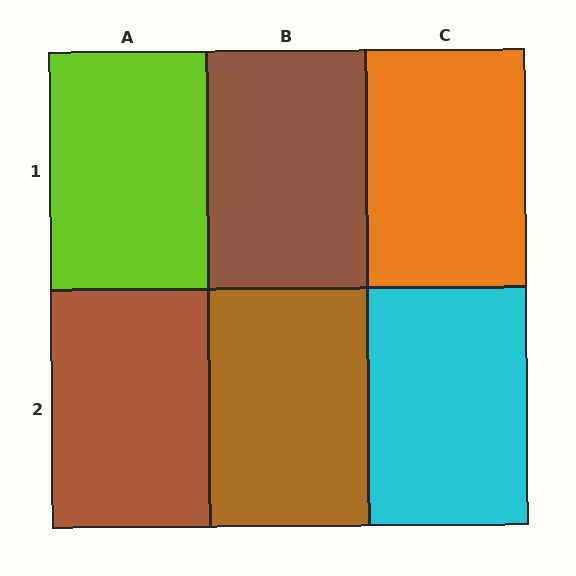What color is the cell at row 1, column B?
Brown.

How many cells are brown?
3 cells are brown.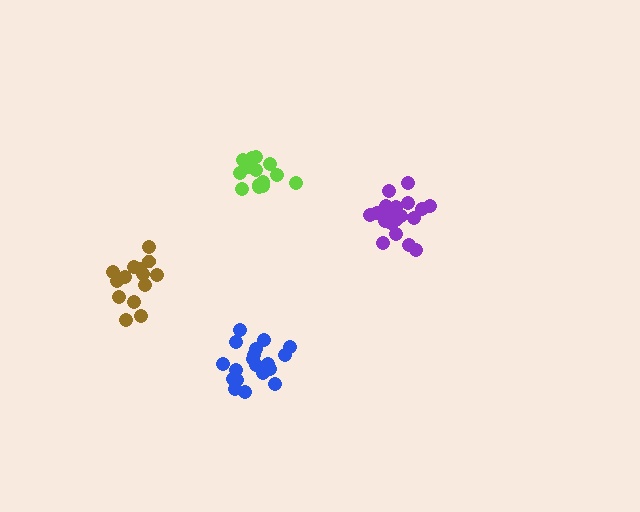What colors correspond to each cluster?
The clusters are colored: blue, brown, lime, purple.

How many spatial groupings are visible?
There are 4 spatial groupings.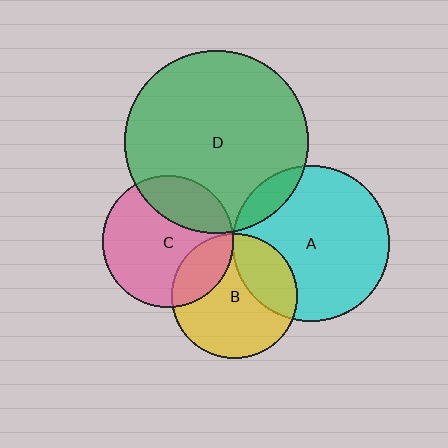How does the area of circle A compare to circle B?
Approximately 1.6 times.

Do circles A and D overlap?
Yes.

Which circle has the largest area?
Circle D (green).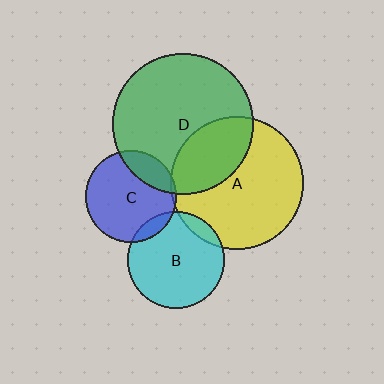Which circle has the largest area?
Circle D (green).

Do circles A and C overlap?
Yes.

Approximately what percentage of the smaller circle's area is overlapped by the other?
Approximately 5%.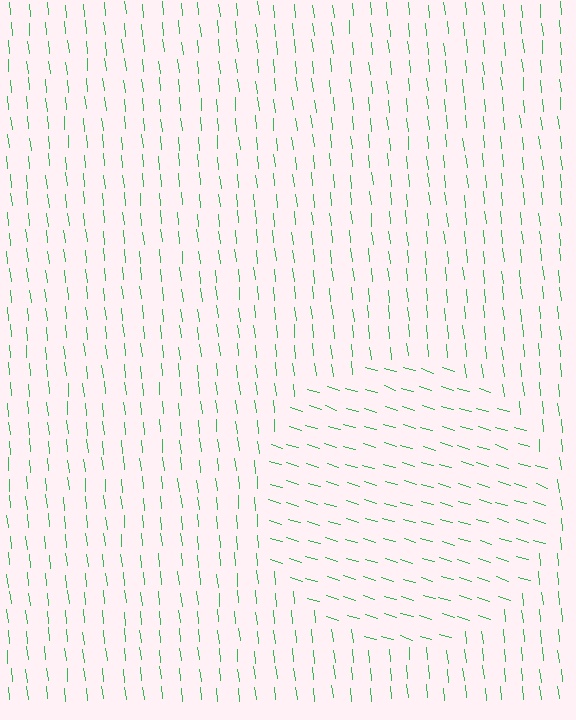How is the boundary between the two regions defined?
The boundary is defined purely by a change in line orientation (approximately 67 degrees difference). All lines are the same color and thickness.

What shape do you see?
I see a circle.